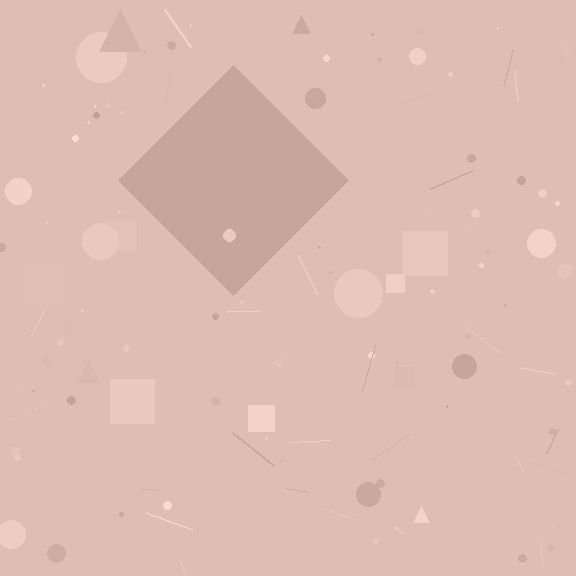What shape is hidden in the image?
A diamond is hidden in the image.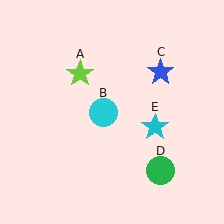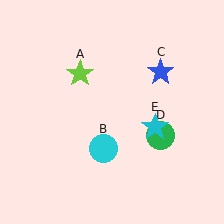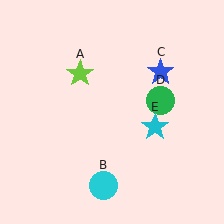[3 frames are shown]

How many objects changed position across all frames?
2 objects changed position: cyan circle (object B), green circle (object D).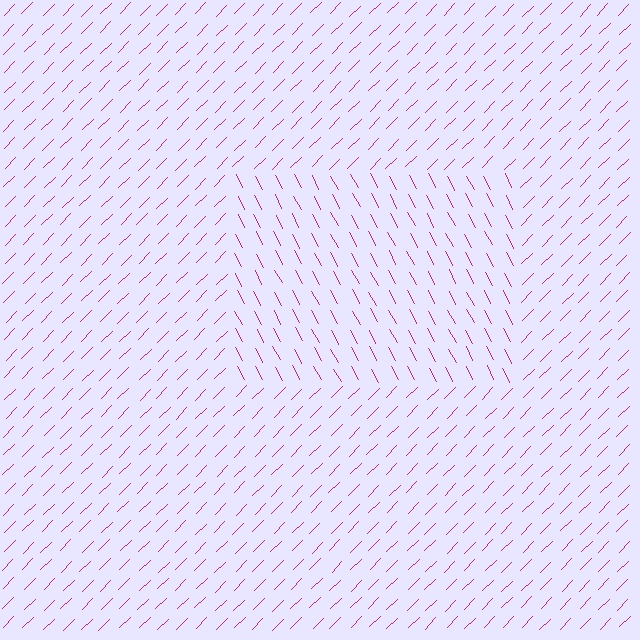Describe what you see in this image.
The image is filled with small magenta line segments. A rectangle region in the image has lines oriented differently from the surrounding lines, creating a visible texture boundary.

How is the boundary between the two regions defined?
The boundary is defined purely by a change in line orientation (approximately 73 degrees difference). All lines are the same color and thickness.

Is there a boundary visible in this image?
Yes, there is a texture boundary formed by a change in line orientation.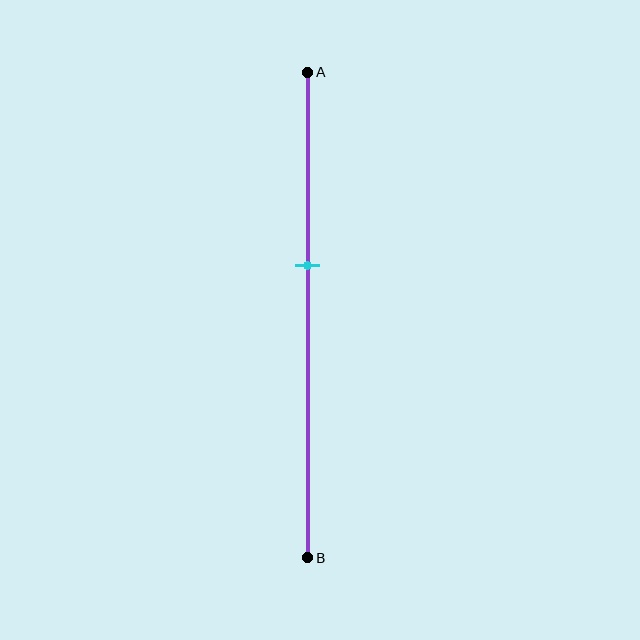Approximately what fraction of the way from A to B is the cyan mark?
The cyan mark is approximately 40% of the way from A to B.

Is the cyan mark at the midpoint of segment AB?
No, the mark is at about 40% from A, not at the 50% midpoint.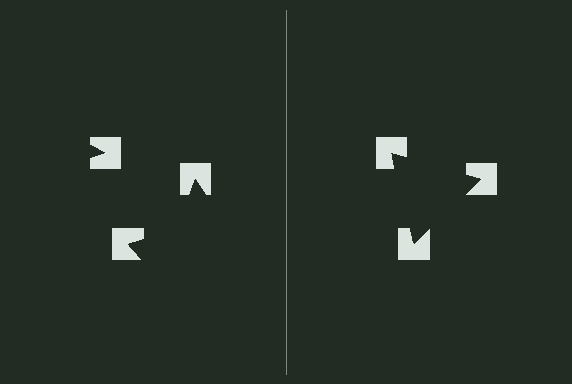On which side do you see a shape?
An illusory triangle appears on the right side. On the left side the wedge cuts are rotated, so no coherent shape forms.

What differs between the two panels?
The notched squares are positioned identically on both sides; only the wedge orientations differ. On the right they align to a triangle; on the left they are misaligned.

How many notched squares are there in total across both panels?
6 — 3 on each side.